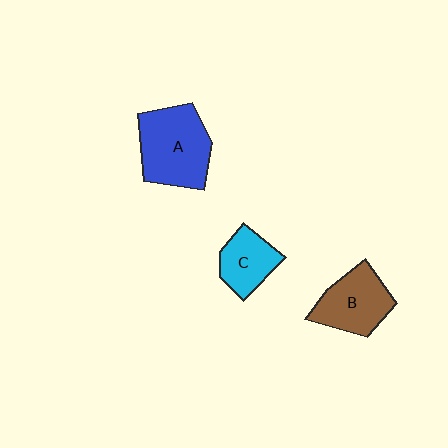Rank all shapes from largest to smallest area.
From largest to smallest: A (blue), B (brown), C (cyan).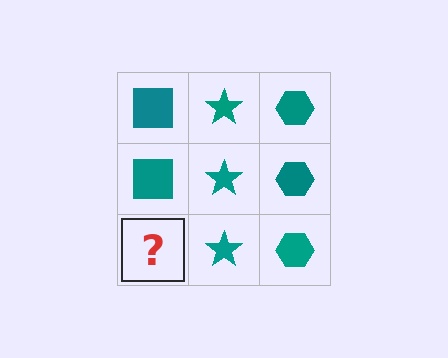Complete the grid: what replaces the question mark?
The question mark should be replaced with a teal square.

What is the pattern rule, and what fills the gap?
The rule is that each column has a consistent shape. The gap should be filled with a teal square.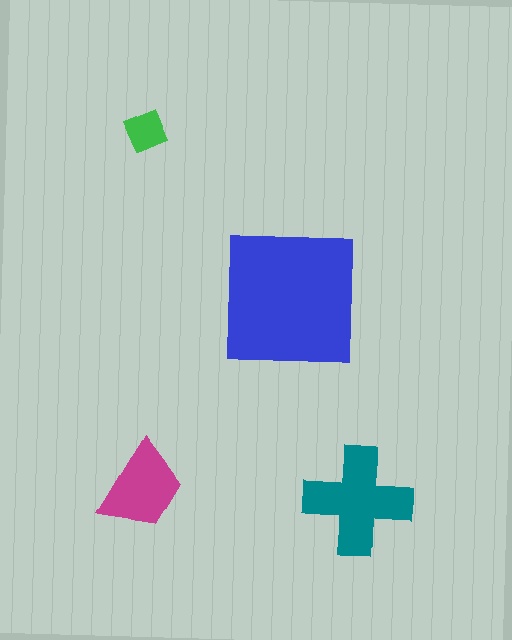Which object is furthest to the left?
The green diamond is leftmost.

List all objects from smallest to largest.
The green diamond, the magenta trapezoid, the teal cross, the blue square.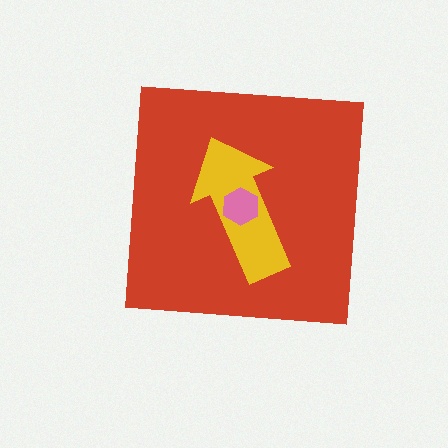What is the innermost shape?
The pink hexagon.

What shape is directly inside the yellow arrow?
The pink hexagon.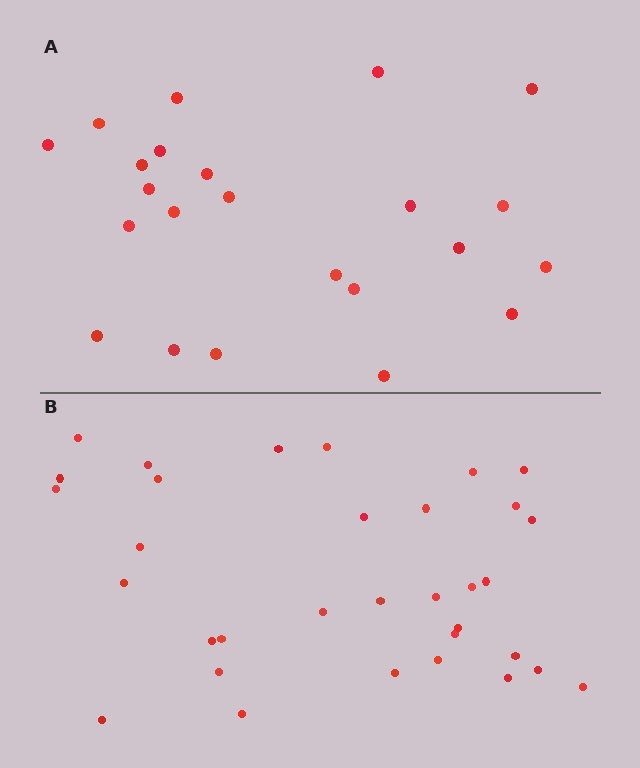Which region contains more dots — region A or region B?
Region B (the bottom region) has more dots.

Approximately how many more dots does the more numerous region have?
Region B has roughly 10 or so more dots than region A.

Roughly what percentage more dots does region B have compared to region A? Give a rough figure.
About 45% more.